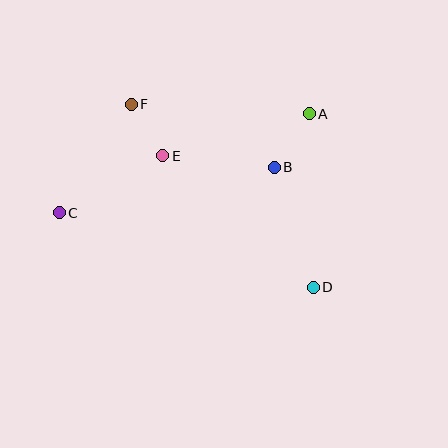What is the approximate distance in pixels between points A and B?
The distance between A and B is approximately 64 pixels.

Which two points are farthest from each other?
Points A and C are farthest from each other.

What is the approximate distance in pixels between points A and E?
The distance between A and E is approximately 152 pixels.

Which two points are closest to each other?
Points E and F are closest to each other.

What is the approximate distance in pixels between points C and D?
The distance between C and D is approximately 264 pixels.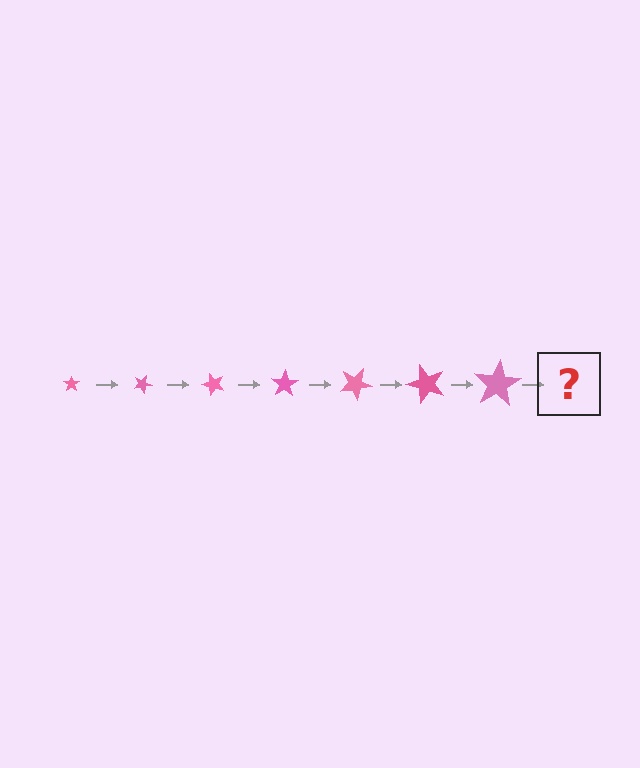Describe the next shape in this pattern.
It should be a star, larger than the previous one and rotated 175 degrees from the start.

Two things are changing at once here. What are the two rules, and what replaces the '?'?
The two rules are that the star grows larger each step and it rotates 25 degrees each step. The '?' should be a star, larger than the previous one and rotated 175 degrees from the start.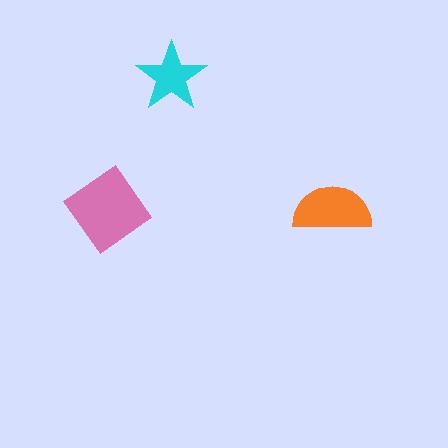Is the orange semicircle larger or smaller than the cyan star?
Larger.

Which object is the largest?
The pink diamond.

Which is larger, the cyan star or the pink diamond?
The pink diamond.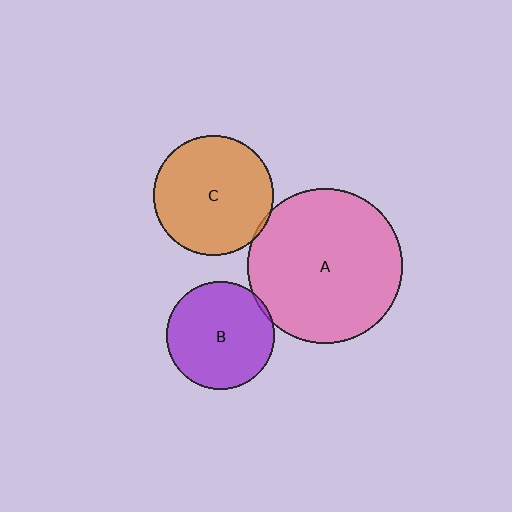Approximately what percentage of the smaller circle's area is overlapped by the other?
Approximately 5%.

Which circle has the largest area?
Circle A (pink).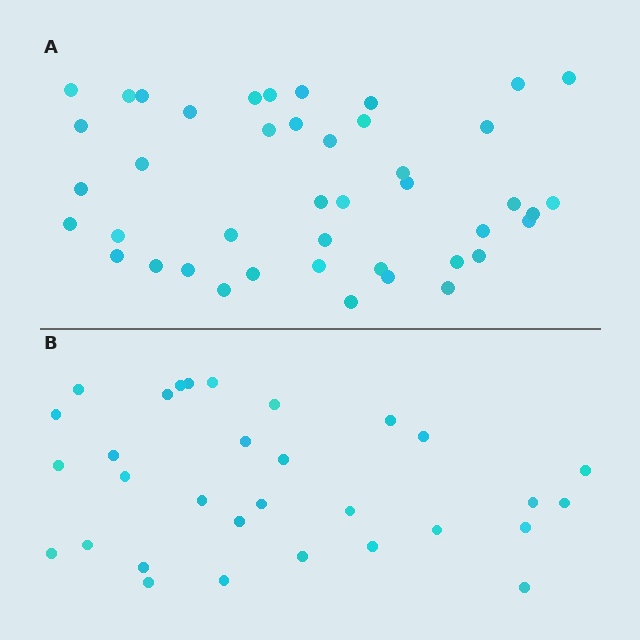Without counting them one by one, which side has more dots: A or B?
Region A (the top region) has more dots.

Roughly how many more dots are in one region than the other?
Region A has roughly 12 or so more dots than region B.